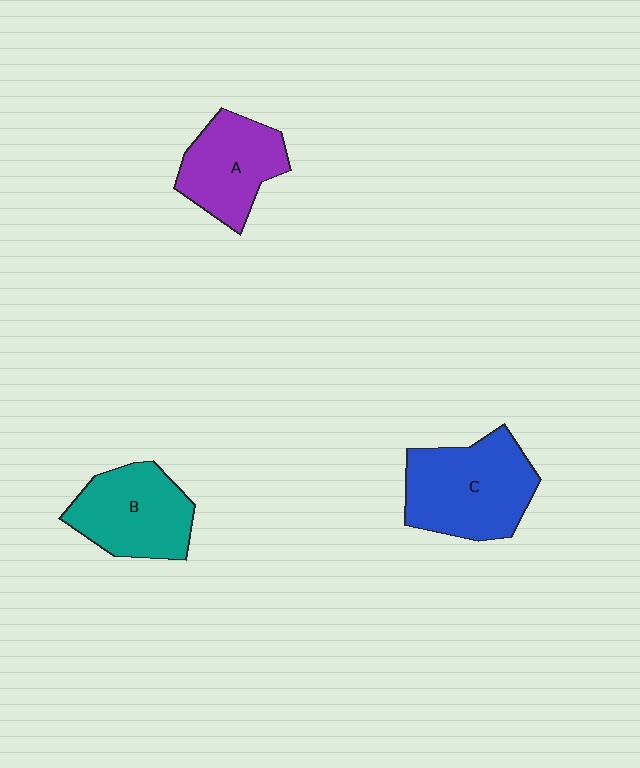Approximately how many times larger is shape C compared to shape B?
Approximately 1.2 times.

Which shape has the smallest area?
Shape A (purple).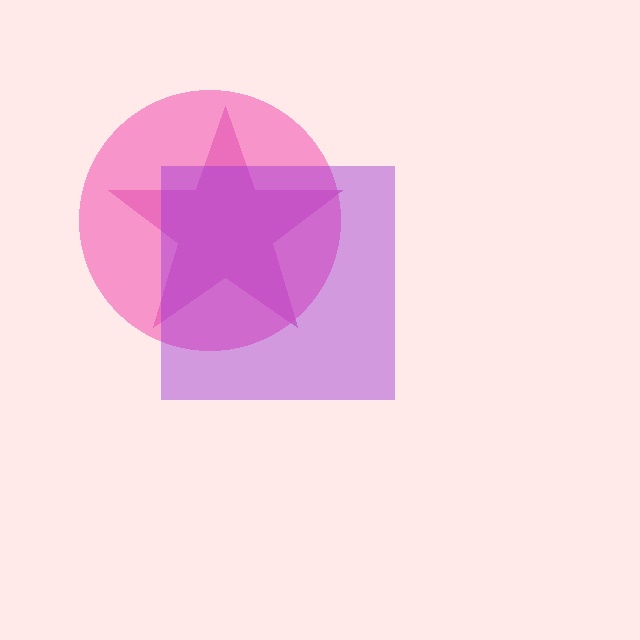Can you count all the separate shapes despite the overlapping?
Yes, there are 3 separate shapes.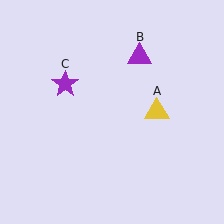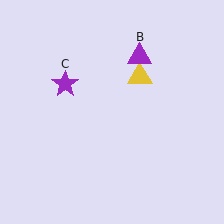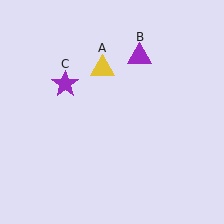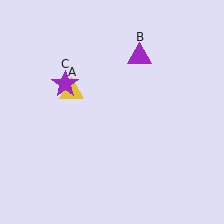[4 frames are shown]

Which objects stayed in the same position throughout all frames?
Purple triangle (object B) and purple star (object C) remained stationary.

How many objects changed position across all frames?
1 object changed position: yellow triangle (object A).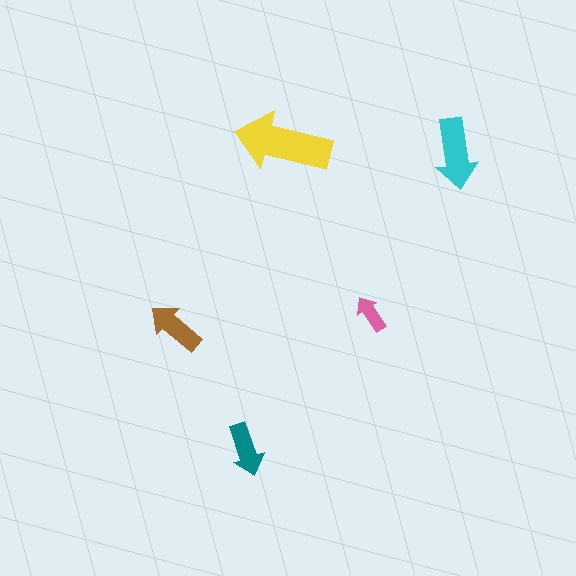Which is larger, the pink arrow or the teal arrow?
The teal one.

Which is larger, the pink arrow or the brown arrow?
The brown one.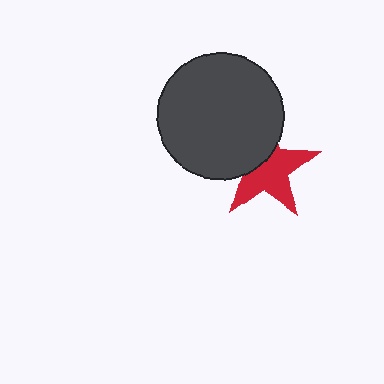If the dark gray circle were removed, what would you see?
You would see the complete red star.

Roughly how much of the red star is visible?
About half of it is visible (roughly 62%).